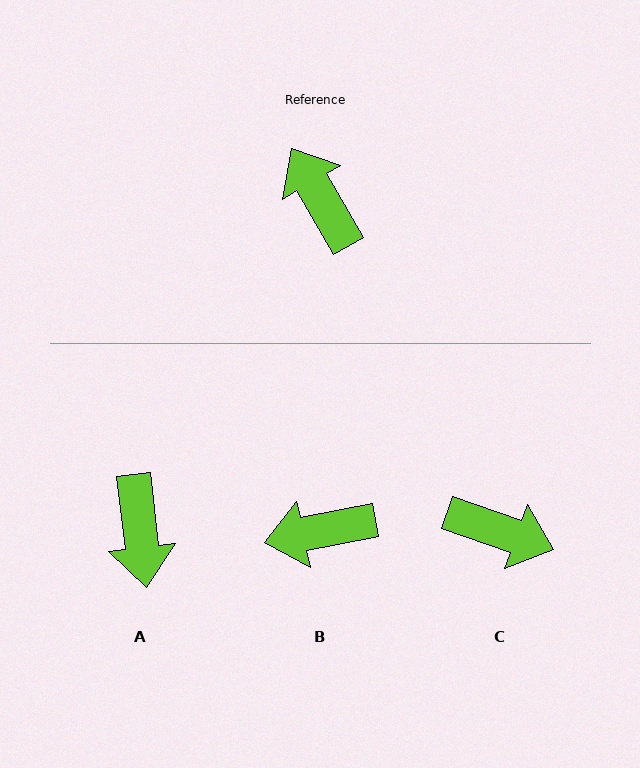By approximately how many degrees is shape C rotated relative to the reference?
Approximately 139 degrees clockwise.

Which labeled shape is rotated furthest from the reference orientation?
A, about 156 degrees away.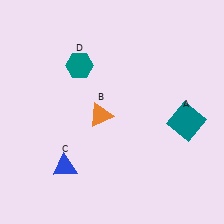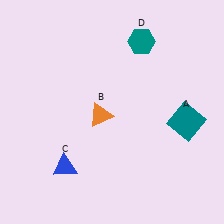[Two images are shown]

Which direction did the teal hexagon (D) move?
The teal hexagon (D) moved right.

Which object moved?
The teal hexagon (D) moved right.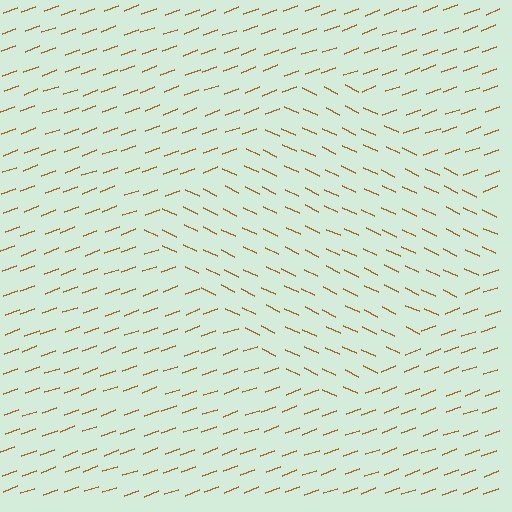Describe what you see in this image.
The image is filled with small brown line segments. A diamond region in the image has lines oriented differently from the surrounding lines, creating a visible texture boundary.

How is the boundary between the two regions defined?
The boundary is defined purely by a change in line orientation (approximately 45 degrees difference). All lines are the same color and thickness.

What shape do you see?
I see a diamond.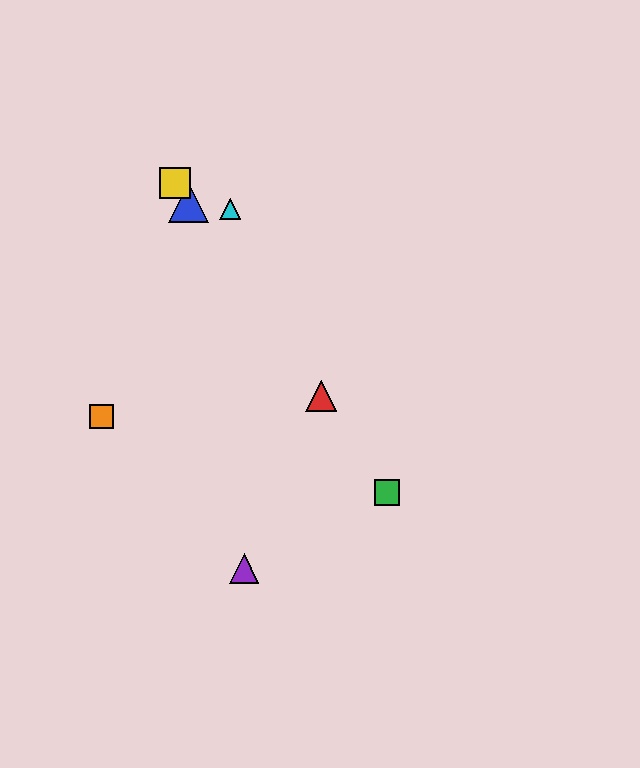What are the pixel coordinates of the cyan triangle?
The cyan triangle is at (230, 209).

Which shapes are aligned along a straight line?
The red triangle, the blue triangle, the green square, the yellow square are aligned along a straight line.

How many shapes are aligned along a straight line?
4 shapes (the red triangle, the blue triangle, the green square, the yellow square) are aligned along a straight line.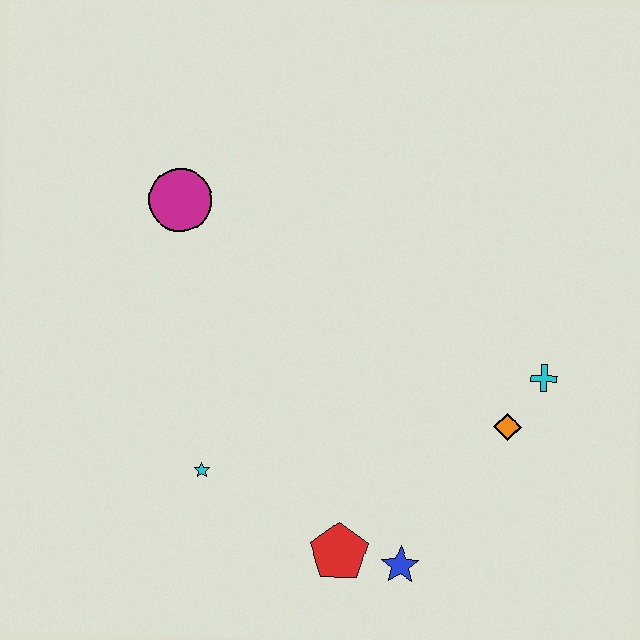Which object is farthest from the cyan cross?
The magenta circle is farthest from the cyan cross.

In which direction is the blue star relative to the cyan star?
The blue star is to the right of the cyan star.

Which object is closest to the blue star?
The red pentagon is closest to the blue star.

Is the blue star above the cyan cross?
No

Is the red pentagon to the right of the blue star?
No